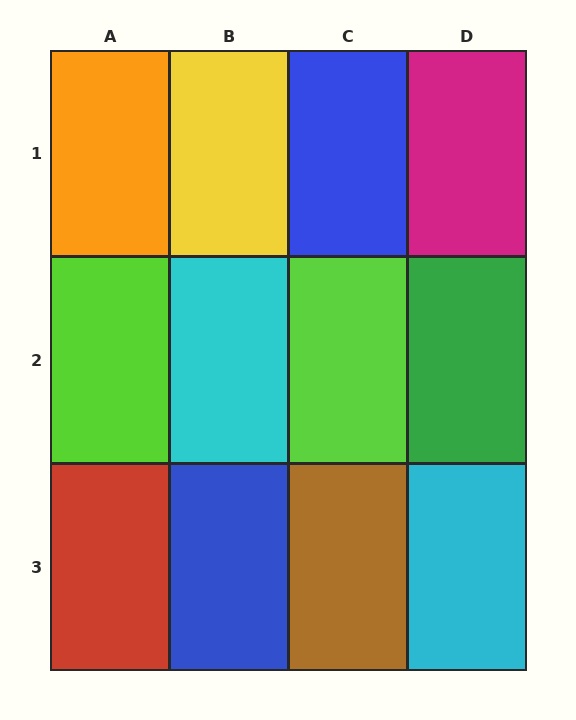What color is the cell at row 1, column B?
Yellow.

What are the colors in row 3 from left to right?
Red, blue, brown, cyan.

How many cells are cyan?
2 cells are cyan.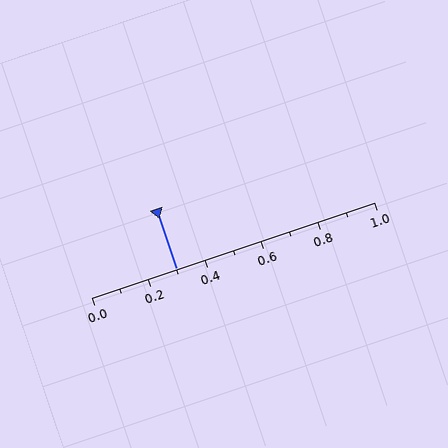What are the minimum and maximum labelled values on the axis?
The axis runs from 0.0 to 1.0.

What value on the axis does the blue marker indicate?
The marker indicates approximately 0.3.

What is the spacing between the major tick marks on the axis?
The major ticks are spaced 0.2 apart.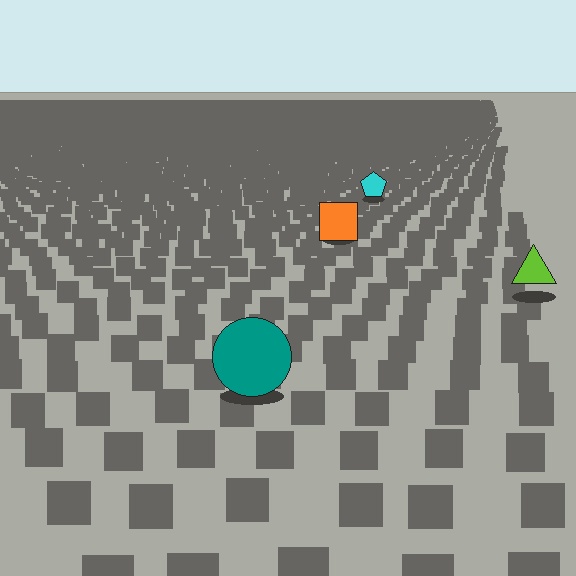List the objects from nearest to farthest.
From nearest to farthest: the teal circle, the lime triangle, the orange square, the cyan pentagon.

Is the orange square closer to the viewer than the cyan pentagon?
Yes. The orange square is closer — you can tell from the texture gradient: the ground texture is coarser near it.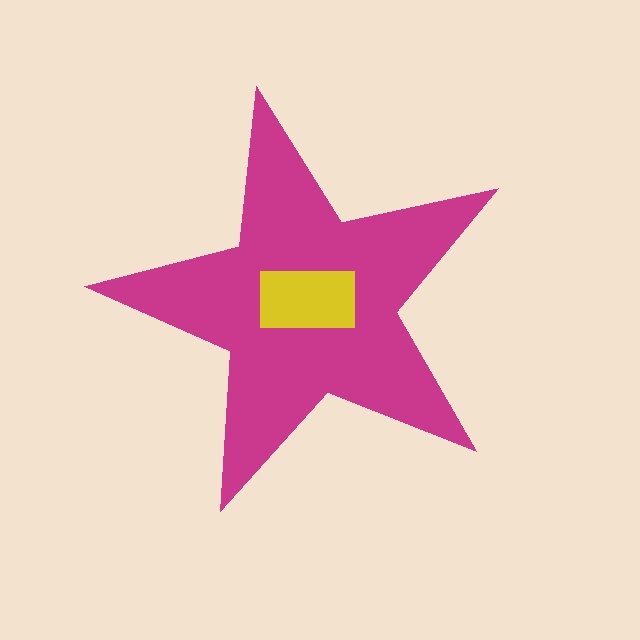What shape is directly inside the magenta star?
The yellow rectangle.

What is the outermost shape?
The magenta star.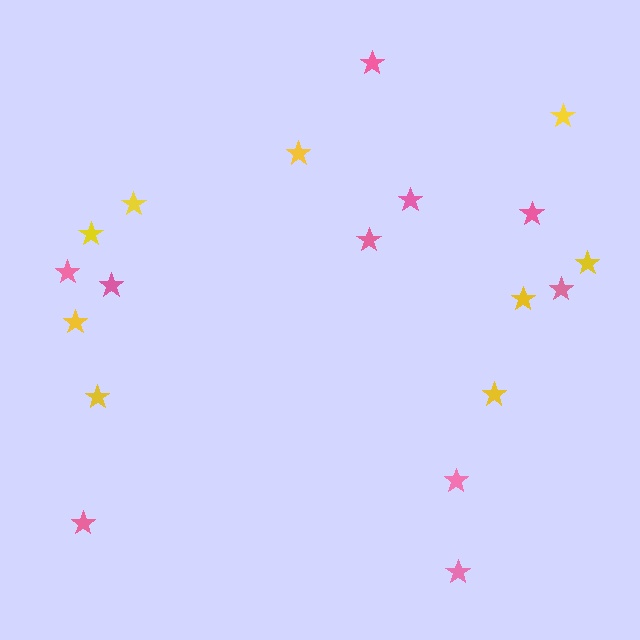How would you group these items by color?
There are 2 groups: one group of yellow stars (9) and one group of pink stars (10).